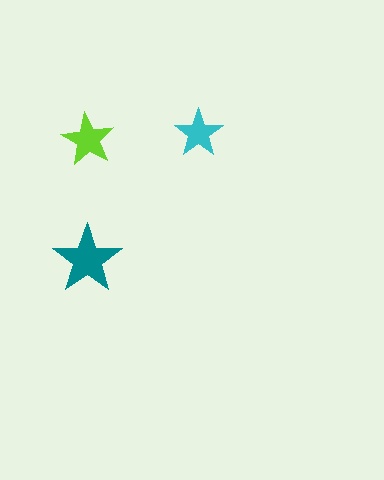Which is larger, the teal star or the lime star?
The teal one.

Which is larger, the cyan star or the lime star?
The lime one.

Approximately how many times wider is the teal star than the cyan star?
About 1.5 times wider.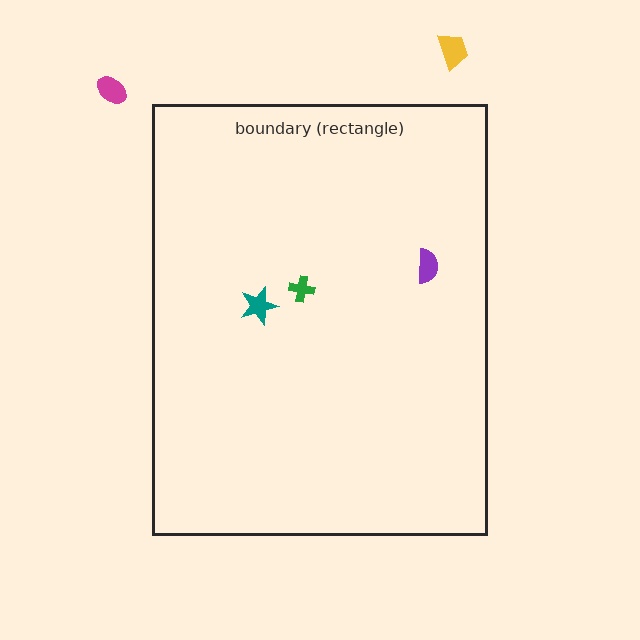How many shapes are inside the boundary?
3 inside, 2 outside.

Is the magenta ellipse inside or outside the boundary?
Outside.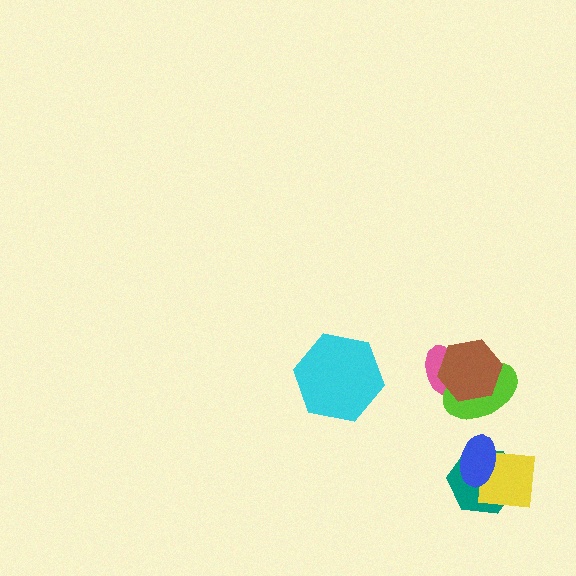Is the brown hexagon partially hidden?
No, no other shape covers it.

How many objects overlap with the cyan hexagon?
0 objects overlap with the cyan hexagon.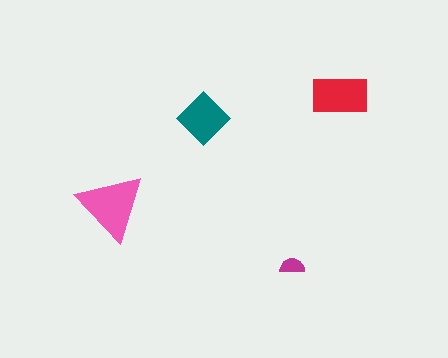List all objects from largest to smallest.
The pink triangle, the red rectangle, the teal diamond, the magenta semicircle.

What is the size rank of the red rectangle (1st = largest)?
2nd.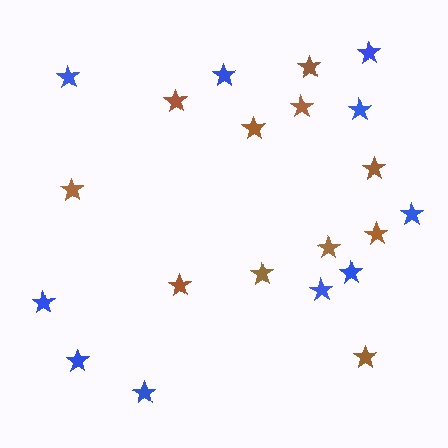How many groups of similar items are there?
There are 2 groups: one group of blue stars (10) and one group of brown stars (11).